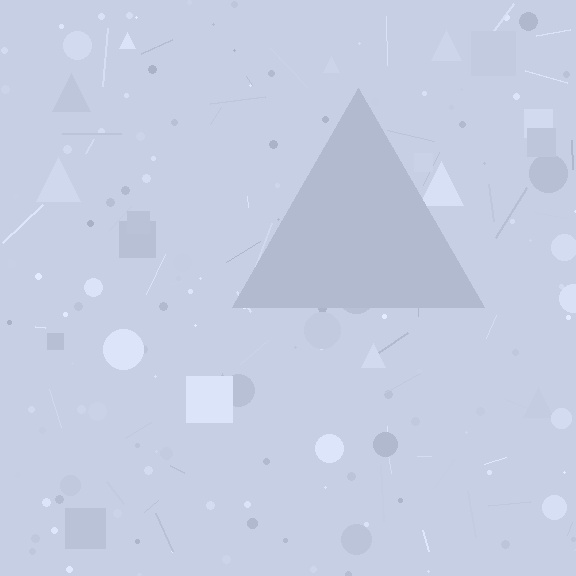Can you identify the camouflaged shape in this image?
The camouflaged shape is a triangle.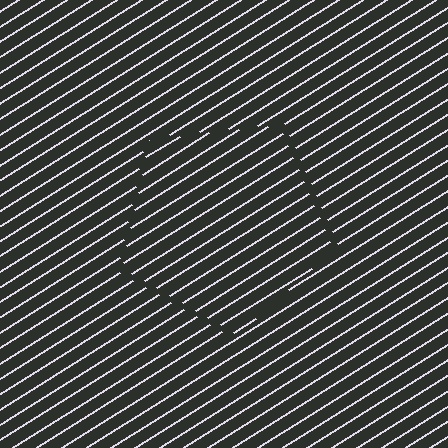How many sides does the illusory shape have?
5 sides — the line-ends trace a pentagon.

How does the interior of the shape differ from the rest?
The interior of the shape contains the same grating, shifted by half a period — the contour is defined by the phase discontinuity where line-ends from the inner and outer gratings abut.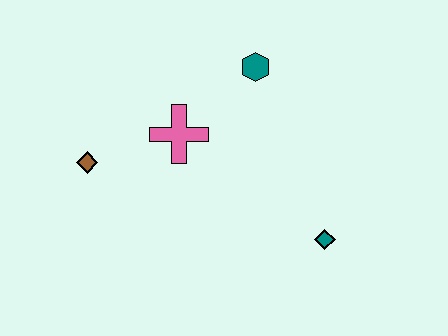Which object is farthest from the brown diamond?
The teal diamond is farthest from the brown diamond.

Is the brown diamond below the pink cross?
Yes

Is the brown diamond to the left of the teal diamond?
Yes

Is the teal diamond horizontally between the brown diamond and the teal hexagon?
No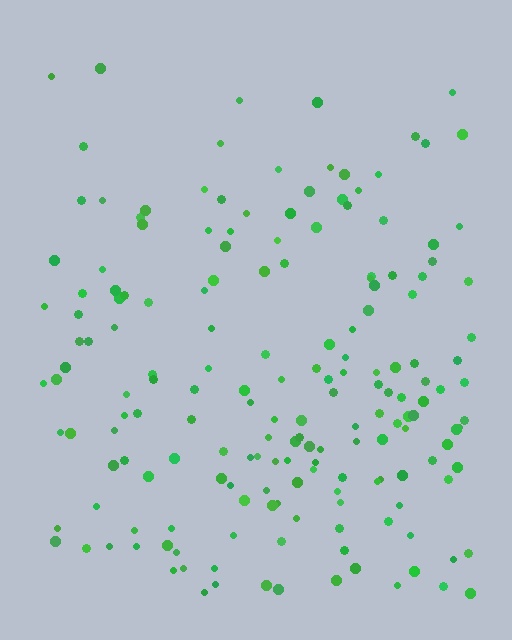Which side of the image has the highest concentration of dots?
The bottom.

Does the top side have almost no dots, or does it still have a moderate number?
Still a moderate number, just noticeably fewer than the bottom.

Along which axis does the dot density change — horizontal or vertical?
Vertical.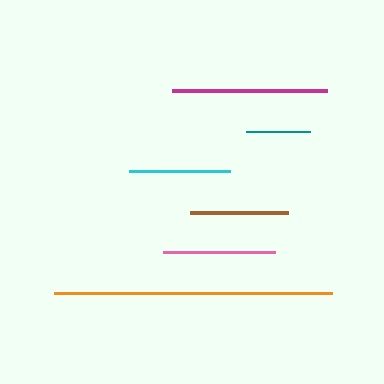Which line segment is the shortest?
The teal line is the shortest at approximately 64 pixels.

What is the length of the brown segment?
The brown segment is approximately 98 pixels long.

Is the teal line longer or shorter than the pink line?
The pink line is longer than the teal line.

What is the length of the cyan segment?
The cyan segment is approximately 101 pixels long.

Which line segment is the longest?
The orange line is the longest at approximately 277 pixels.